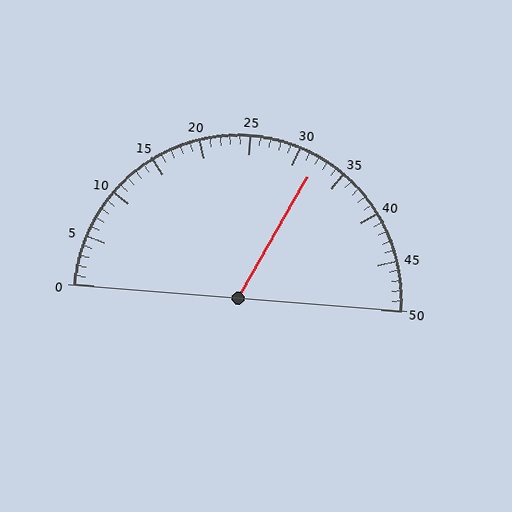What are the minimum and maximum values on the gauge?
The gauge ranges from 0 to 50.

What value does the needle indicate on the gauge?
The needle indicates approximately 32.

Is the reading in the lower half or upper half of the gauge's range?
The reading is in the upper half of the range (0 to 50).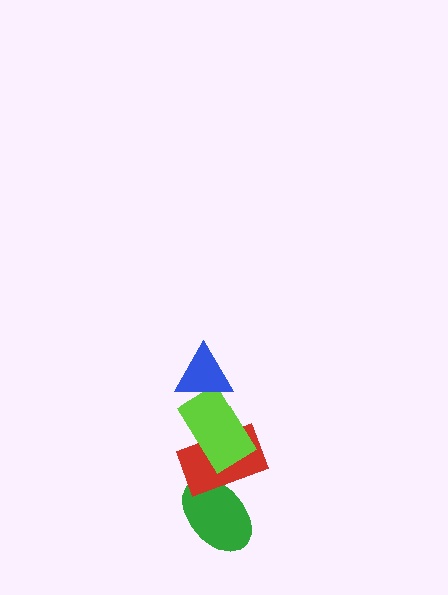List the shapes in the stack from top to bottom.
From top to bottom: the blue triangle, the lime rectangle, the red rectangle, the green ellipse.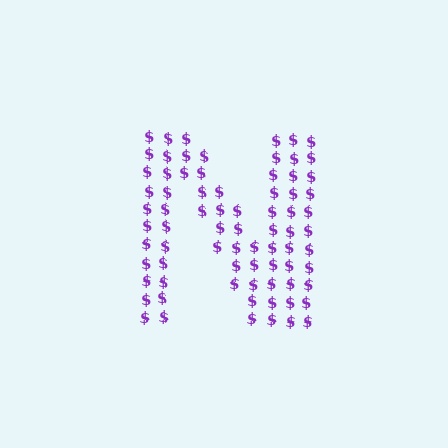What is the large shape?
The large shape is the letter N.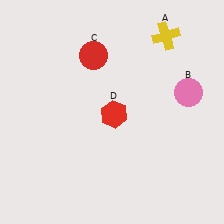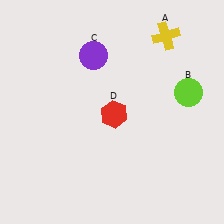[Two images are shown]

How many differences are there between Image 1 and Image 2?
There are 2 differences between the two images.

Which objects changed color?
B changed from pink to lime. C changed from red to purple.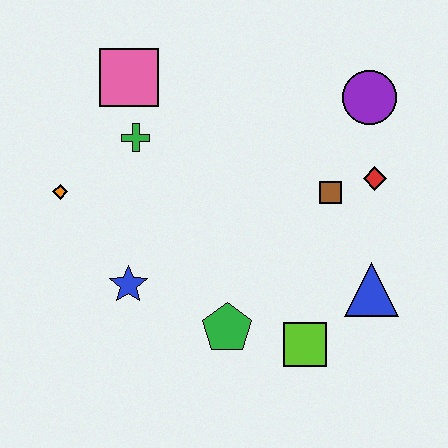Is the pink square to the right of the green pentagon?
No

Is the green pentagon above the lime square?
Yes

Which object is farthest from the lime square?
The pink square is farthest from the lime square.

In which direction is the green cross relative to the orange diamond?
The green cross is to the right of the orange diamond.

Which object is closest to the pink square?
The green cross is closest to the pink square.